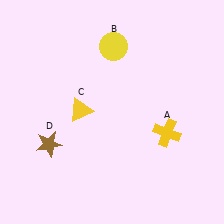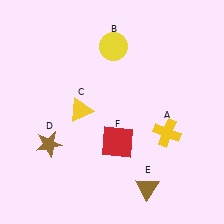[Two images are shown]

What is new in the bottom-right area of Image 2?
A brown triangle (E) was added in the bottom-right area of Image 2.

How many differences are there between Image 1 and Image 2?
There are 2 differences between the two images.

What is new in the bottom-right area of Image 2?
A red square (F) was added in the bottom-right area of Image 2.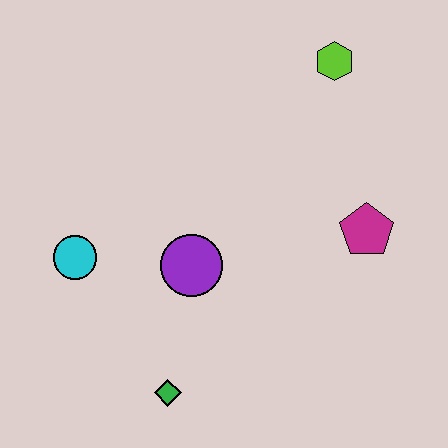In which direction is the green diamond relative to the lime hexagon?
The green diamond is below the lime hexagon.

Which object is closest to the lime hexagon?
The magenta pentagon is closest to the lime hexagon.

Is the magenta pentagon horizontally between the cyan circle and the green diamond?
No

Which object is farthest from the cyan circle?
The lime hexagon is farthest from the cyan circle.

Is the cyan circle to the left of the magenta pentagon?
Yes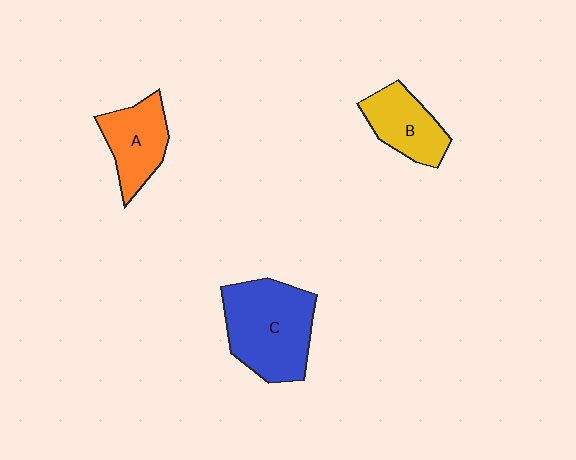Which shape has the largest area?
Shape C (blue).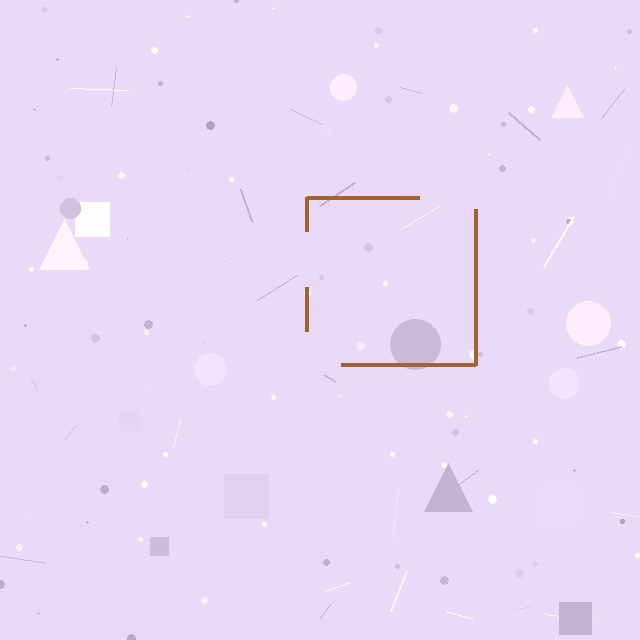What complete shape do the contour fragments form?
The contour fragments form a square.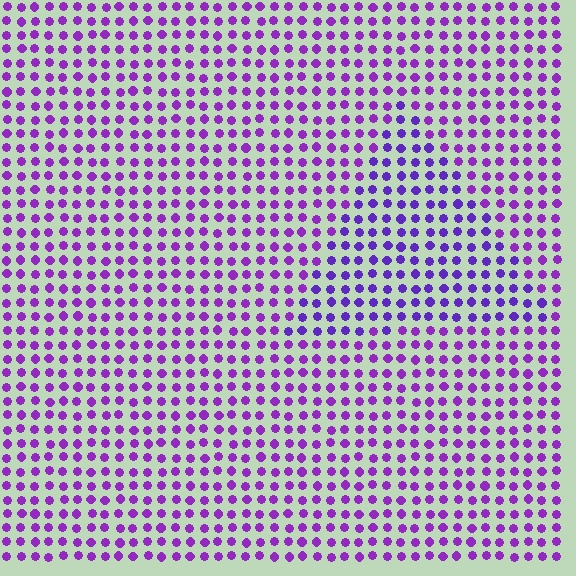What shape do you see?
I see a triangle.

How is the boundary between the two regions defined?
The boundary is defined purely by a slight shift in hue (about 21 degrees). Spacing, size, and orientation are identical on both sides.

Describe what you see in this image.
The image is filled with small purple elements in a uniform arrangement. A triangle-shaped region is visible where the elements are tinted to a slightly different hue, forming a subtle color boundary.